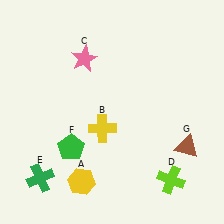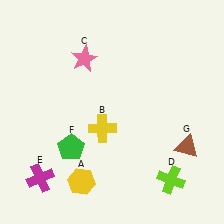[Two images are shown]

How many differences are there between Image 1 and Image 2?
There is 1 difference between the two images.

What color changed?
The cross (E) changed from green in Image 1 to magenta in Image 2.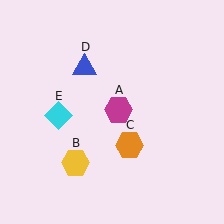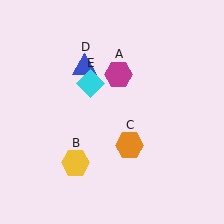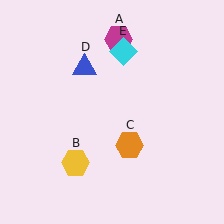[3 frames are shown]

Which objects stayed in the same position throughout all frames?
Yellow hexagon (object B) and orange hexagon (object C) and blue triangle (object D) remained stationary.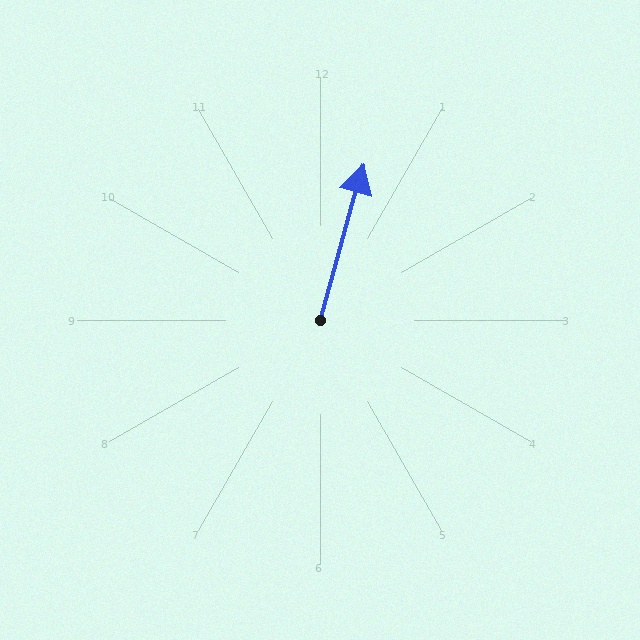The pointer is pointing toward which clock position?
Roughly 1 o'clock.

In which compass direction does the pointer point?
North.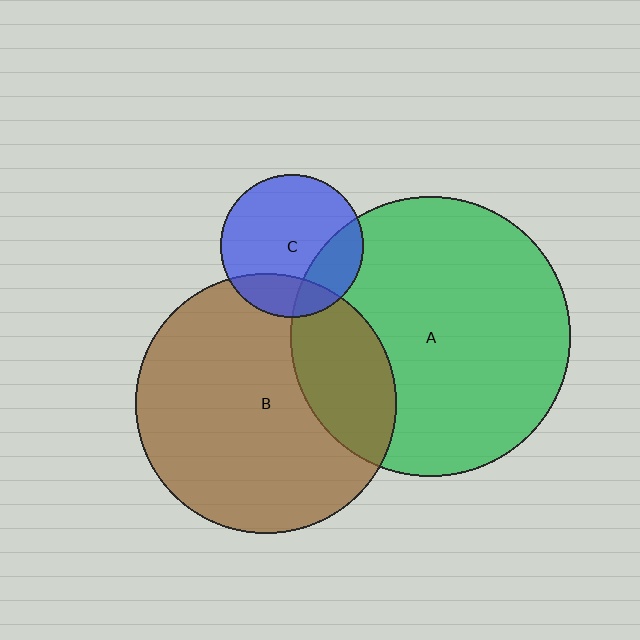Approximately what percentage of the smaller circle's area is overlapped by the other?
Approximately 20%.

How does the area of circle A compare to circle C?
Approximately 3.9 times.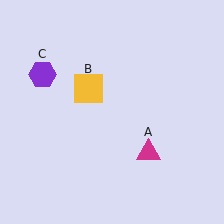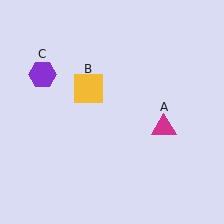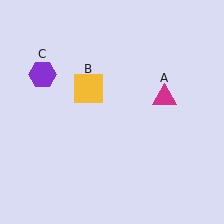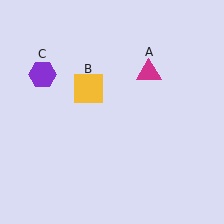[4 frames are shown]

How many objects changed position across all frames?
1 object changed position: magenta triangle (object A).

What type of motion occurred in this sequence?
The magenta triangle (object A) rotated counterclockwise around the center of the scene.